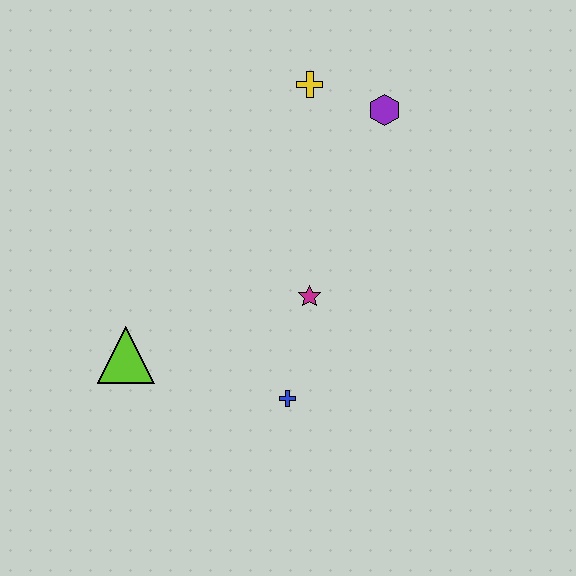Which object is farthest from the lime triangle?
The purple hexagon is farthest from the lime triangle.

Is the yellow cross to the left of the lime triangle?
No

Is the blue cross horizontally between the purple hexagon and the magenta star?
No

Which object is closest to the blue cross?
The magenta star is closest to the blue cross.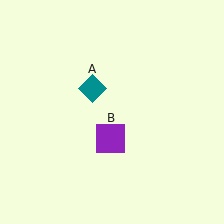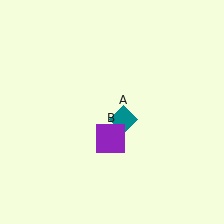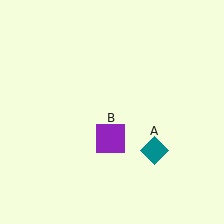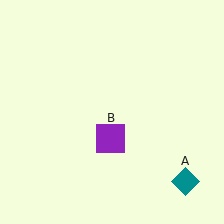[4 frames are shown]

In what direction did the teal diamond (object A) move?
The teal diamond (object A) moved down and to the right.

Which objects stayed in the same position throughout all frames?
Purple square (object B) remained stationary.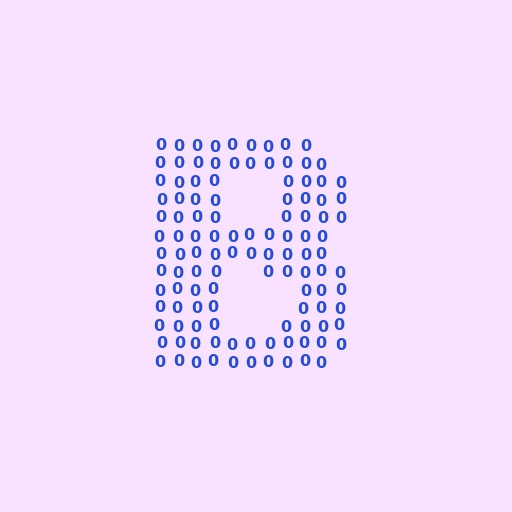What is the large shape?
The large shape is the letter B.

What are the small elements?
The small elements are digit 0's.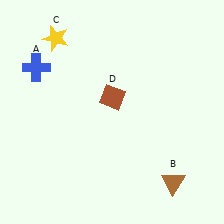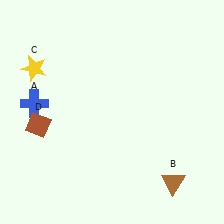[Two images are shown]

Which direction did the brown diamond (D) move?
The brown diamond (D) moved left.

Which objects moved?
The objects that moved are: the blue cross (A), the yellow star (C), the brown diamond (D).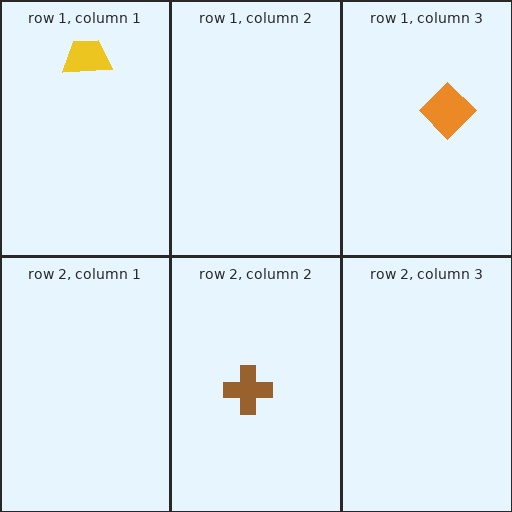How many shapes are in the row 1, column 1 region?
1.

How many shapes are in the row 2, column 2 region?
1.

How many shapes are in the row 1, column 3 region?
1.